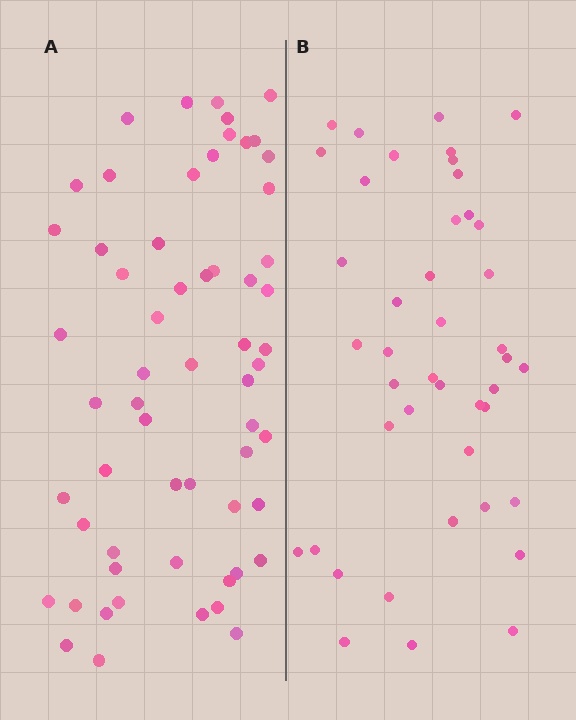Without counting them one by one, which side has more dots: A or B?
Region A (the left region) has more dots.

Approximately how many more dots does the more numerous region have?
Region A has approximately 15 more dots than region B.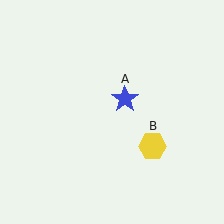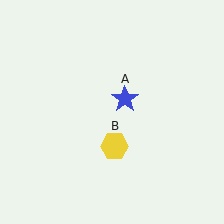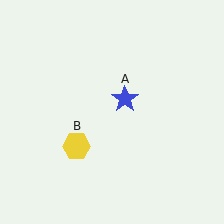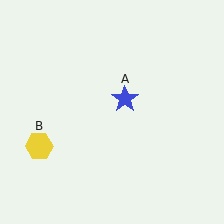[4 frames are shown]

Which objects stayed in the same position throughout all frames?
Blue star (object A) remained stationary.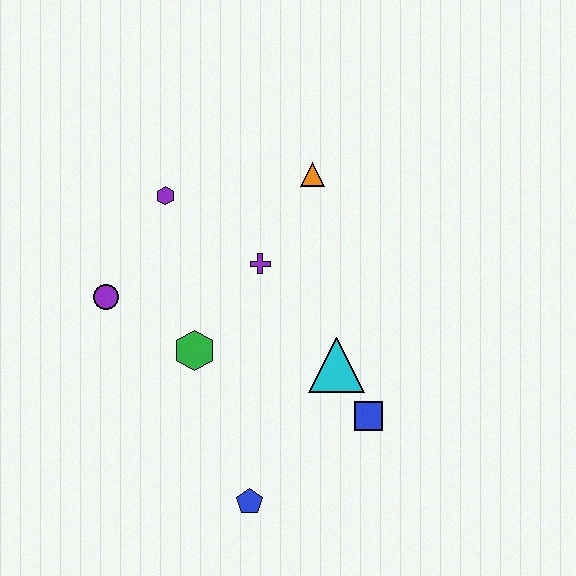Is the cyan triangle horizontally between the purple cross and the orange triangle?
No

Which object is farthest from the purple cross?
The blue pentagon is farthest from the purple cross.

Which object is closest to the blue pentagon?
The blue square is closest to the blue pentagon.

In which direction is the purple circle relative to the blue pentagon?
The purple circle is above the blue pentagon.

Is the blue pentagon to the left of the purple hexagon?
No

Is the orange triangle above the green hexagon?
Yes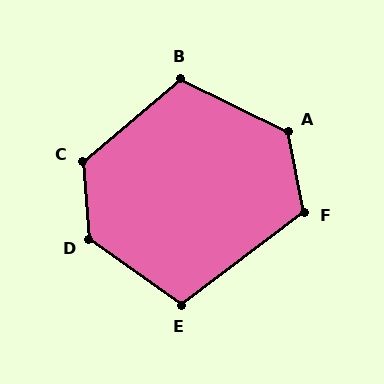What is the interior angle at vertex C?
Approximately 125 degrees (obtuse).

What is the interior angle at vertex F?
Approximately 116 degrees (obtuse).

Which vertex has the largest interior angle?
D, at approximately 130 degrees.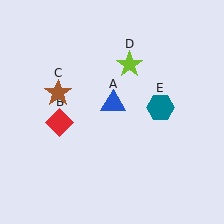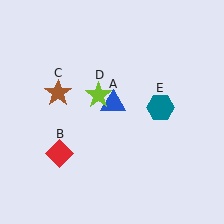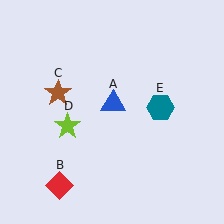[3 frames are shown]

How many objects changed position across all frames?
2 objects changed position: red diamond (object B), lime star (object D).